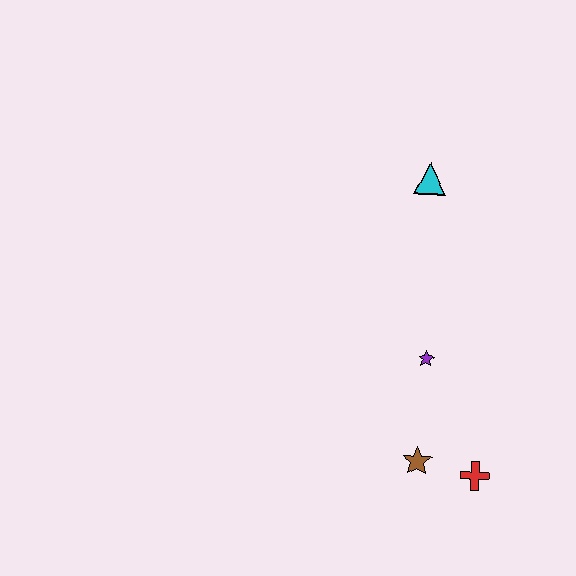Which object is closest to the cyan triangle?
The purple star is closest to the cyan triangle.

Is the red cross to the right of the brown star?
Yes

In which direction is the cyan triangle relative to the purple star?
The cyan triangle is above the purple star.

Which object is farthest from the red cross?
The cyan triangle is farthest from the red cross.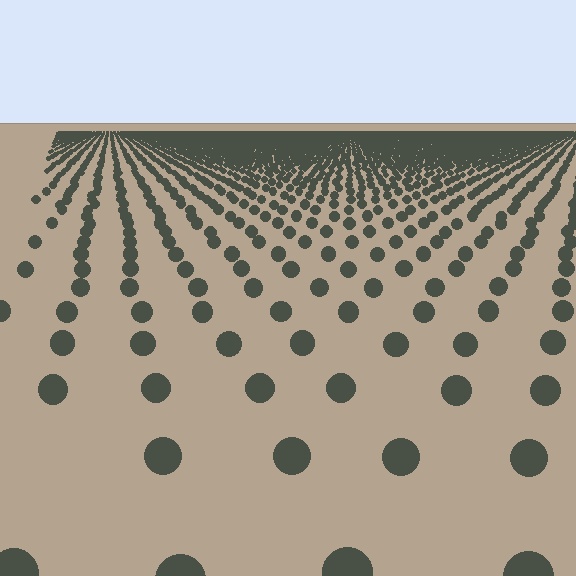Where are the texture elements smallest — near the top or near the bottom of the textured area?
Near the top.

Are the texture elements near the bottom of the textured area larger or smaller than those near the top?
Larger. Near the bottom, elements are closer to the viewer and appear at a bigger on-screen size.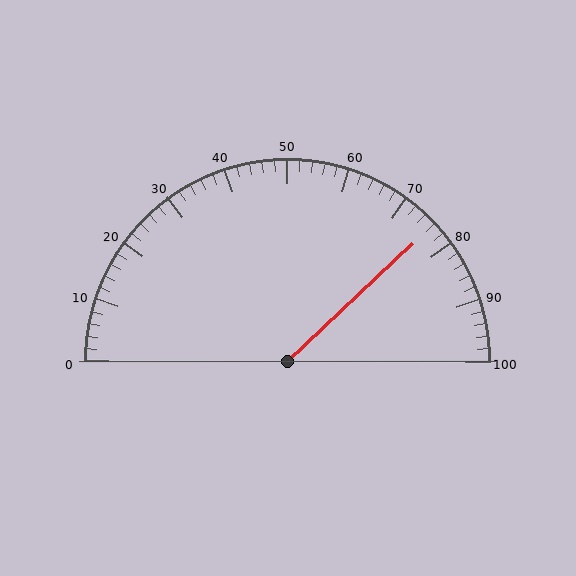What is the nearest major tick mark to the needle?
The nearest major tick mark is 80.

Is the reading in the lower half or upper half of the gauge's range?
The reading is in the upper half of the range (0 to 100).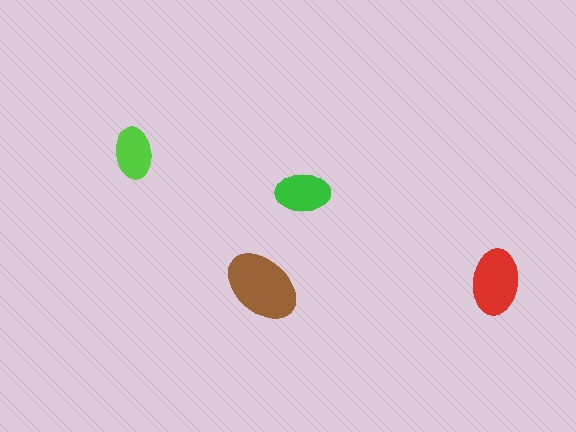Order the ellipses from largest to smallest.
the brown one, the red one, the green one, the lime one.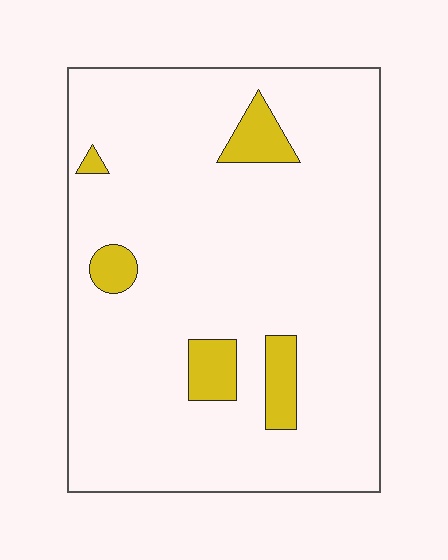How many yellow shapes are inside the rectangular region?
5.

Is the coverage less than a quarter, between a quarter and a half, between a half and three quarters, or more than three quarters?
Less than a quarter.